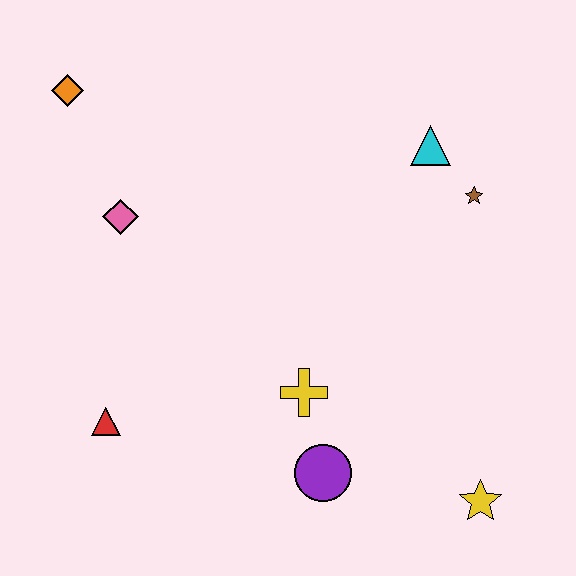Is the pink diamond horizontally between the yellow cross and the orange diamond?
Yes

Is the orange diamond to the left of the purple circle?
Yes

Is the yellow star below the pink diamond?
Yes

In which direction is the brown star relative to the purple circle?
The brown star is above the purple circle.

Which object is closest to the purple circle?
The yellow cross is closest to the purple circle.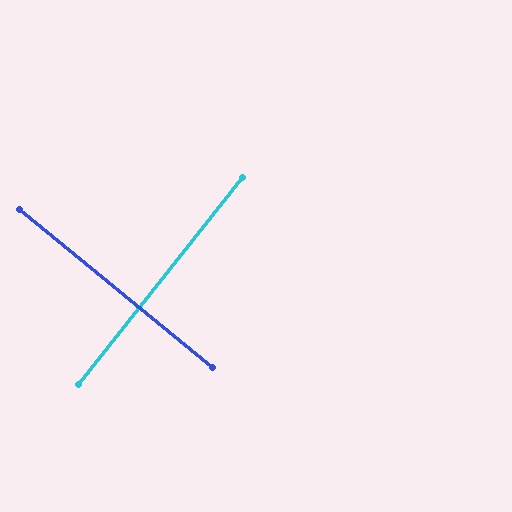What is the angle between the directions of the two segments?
Approximately 89 degrees.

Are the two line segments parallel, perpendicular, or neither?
Perpendicular — they meet at approximately 89°.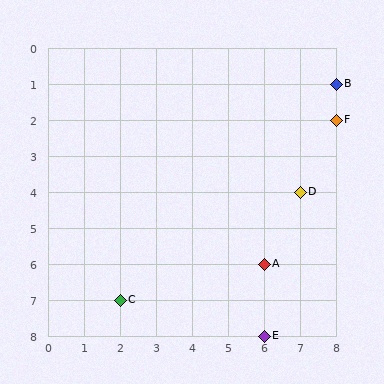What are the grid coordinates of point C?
Point C is at grid coordinates (2, 7).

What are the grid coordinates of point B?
Point B is at grid coordinates (8, 1).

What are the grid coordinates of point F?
Point F is at grid coordinates (8, 2).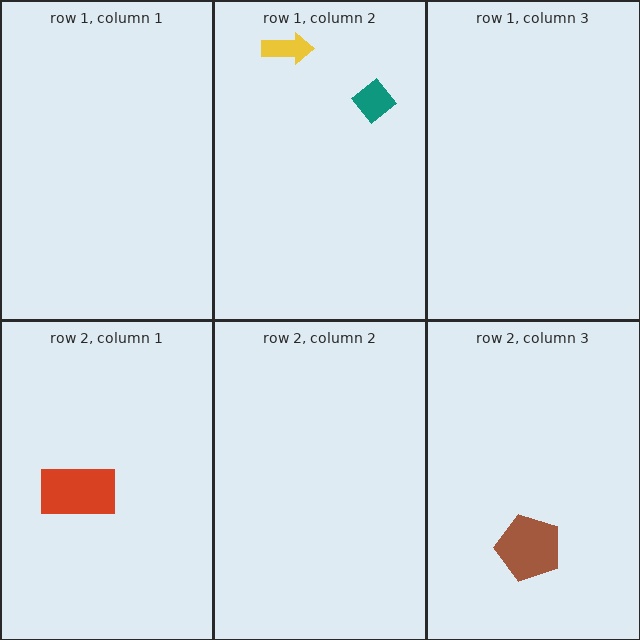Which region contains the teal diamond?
The row 1, column 2 region.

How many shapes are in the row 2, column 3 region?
1.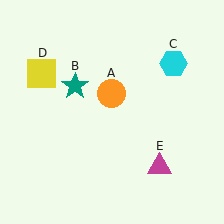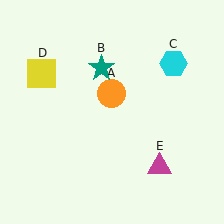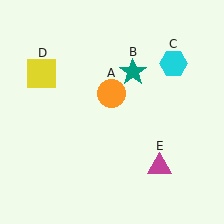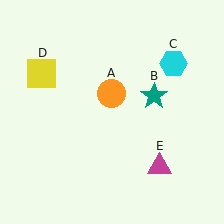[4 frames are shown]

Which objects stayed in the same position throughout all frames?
Orange circle (object A) and cyan hexagon (object C) and yellow square (object D) and magenta triangle (object E) remained stationary.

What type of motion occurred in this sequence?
The teal star (object B) rotated clockwise around the center of the scene.